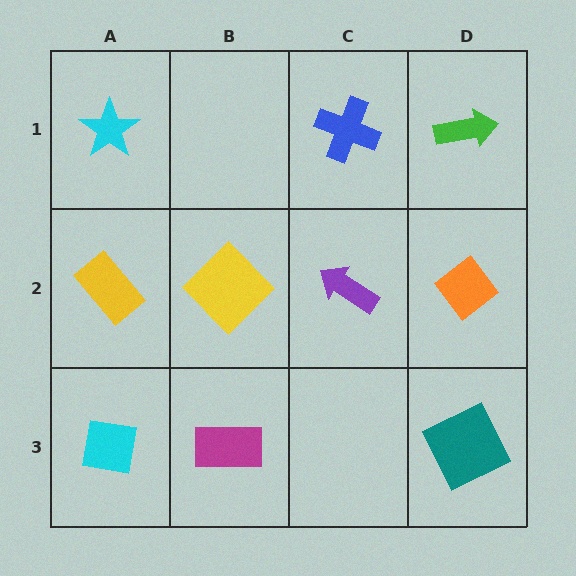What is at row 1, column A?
A cyan star.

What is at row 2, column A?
A yellow rectangle.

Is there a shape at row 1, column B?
No, that cell is empty.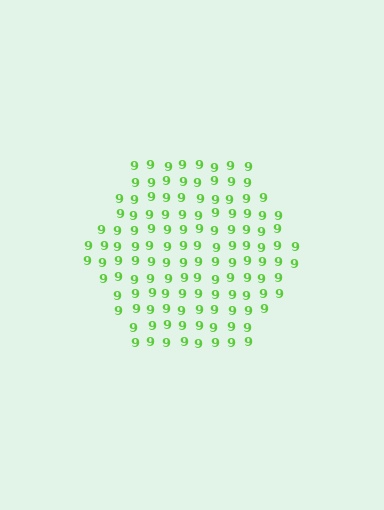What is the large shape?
The large shape is a hexagon.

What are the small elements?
The small elements are digit 9's.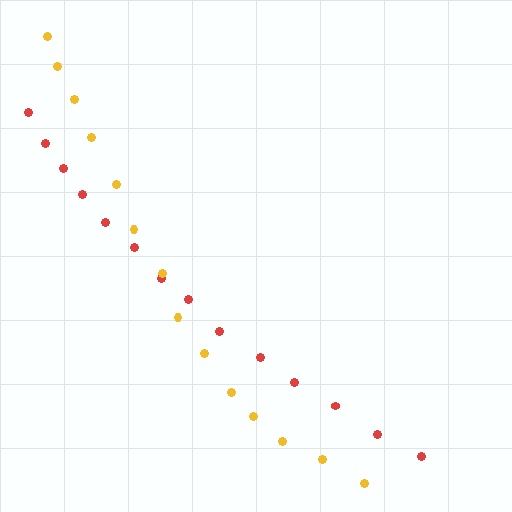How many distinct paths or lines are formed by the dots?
There are 2 distinct paths.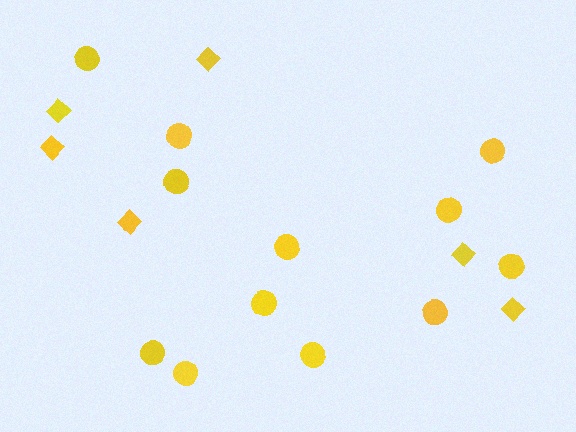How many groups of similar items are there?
There are 2 groups: one group of circles (12) and one group of diamonds (6).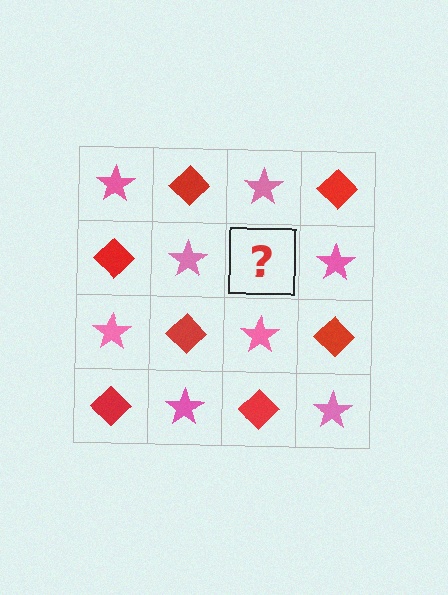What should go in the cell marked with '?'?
The missing cell should contain a red diamond.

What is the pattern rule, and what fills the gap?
The rule is that it alternates pink star and red diamond in a checkerboard pattern. The gap should be filled with a red diamond.